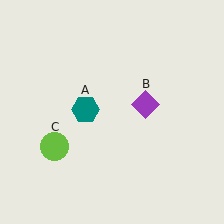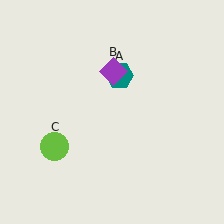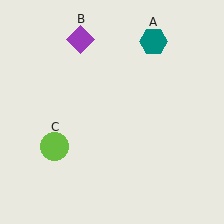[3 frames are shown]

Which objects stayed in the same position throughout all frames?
Lime circle (object C) remained stationary.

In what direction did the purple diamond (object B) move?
The purple diamond (object B) moved up and to the left.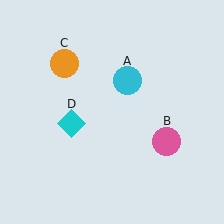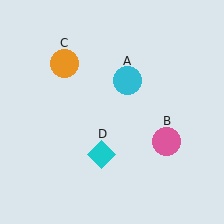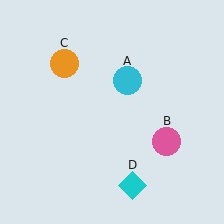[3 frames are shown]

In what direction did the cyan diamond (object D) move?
The cyan diamond (object D) moved down and to the right.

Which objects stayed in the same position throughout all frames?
Cyan circle (object A) and pink circle (object B) and orange circle (object C) remained stationary.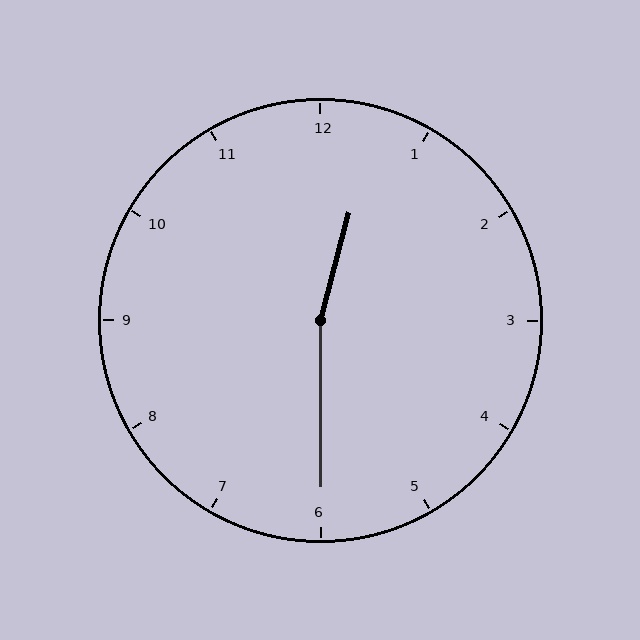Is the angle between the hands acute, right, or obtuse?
It is obtuse.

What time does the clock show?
12:30.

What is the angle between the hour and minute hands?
Approximately 165 degrees.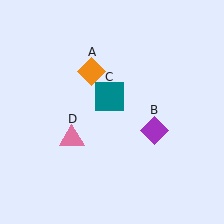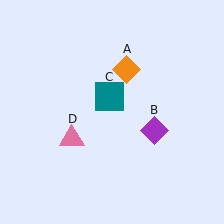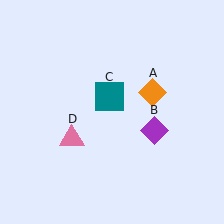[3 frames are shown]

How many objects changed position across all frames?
1 object changed position: orange diamond (object A).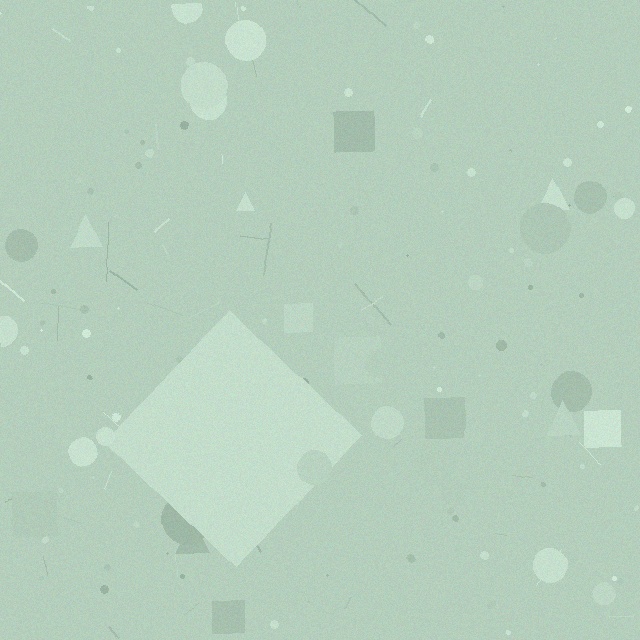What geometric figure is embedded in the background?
A diamond is embedded in the background.